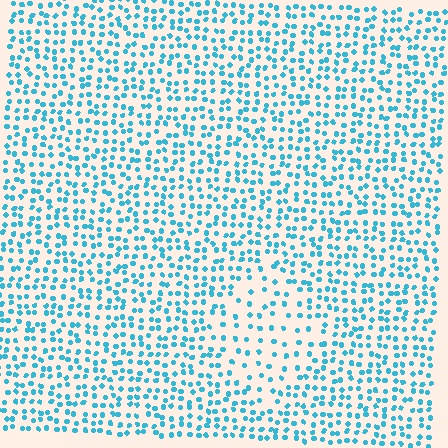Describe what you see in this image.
The image contains small cyan elements arranged at two different densities. A diamond-shaped region is visible where the elements are less densely packed than the surrounding area.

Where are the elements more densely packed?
The elements are more densely packed outside the diamond boundary.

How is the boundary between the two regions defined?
The boundary is defined by a change in element density (approximately 2.0x ratio). All elements are the same color, size, and shape.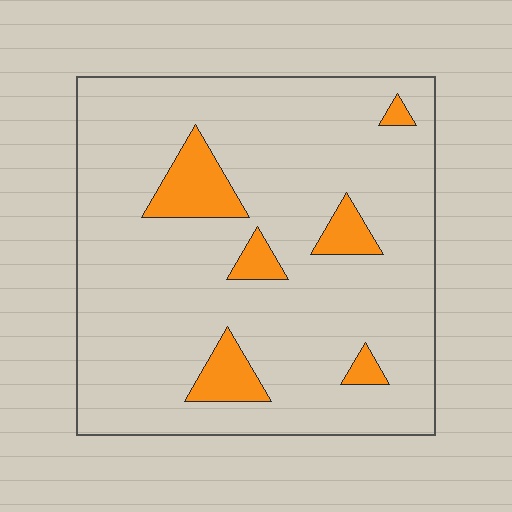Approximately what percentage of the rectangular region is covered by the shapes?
Approximately 10%.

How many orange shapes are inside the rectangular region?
6.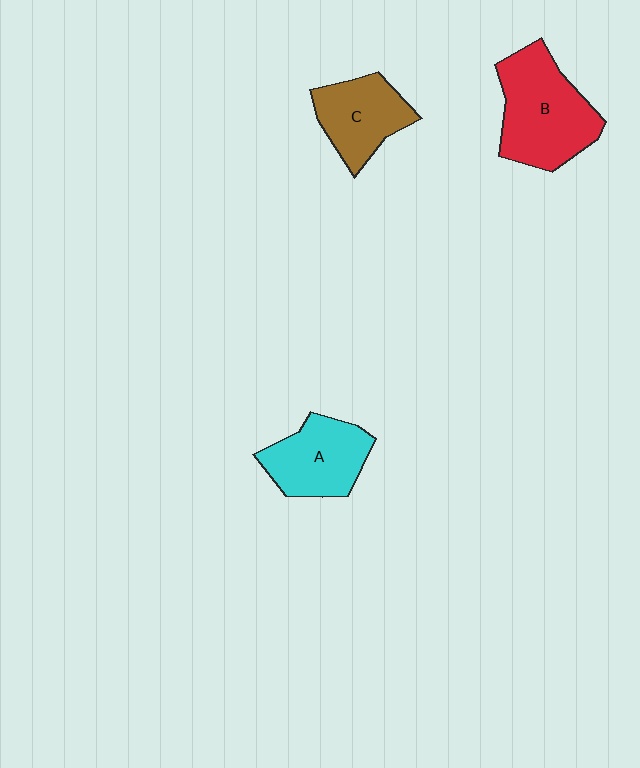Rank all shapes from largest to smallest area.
From largest to smallest: B (red), A (cyan), C (brown).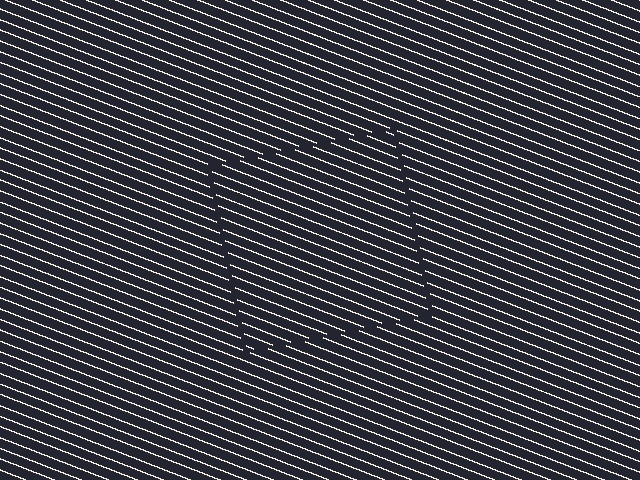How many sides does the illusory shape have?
4 sides — the line-ends trace a square.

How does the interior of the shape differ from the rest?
The interior of the shape contains the same grating, shifted by half a period — the contour is defined by the phase discontinuity where line-ends from the inner and outer gratings abut.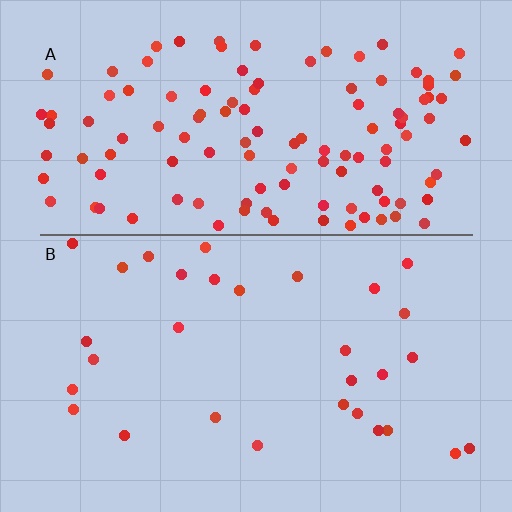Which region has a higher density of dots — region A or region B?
A (the top).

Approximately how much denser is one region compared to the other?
Approximately 4.0× — region A over region B.